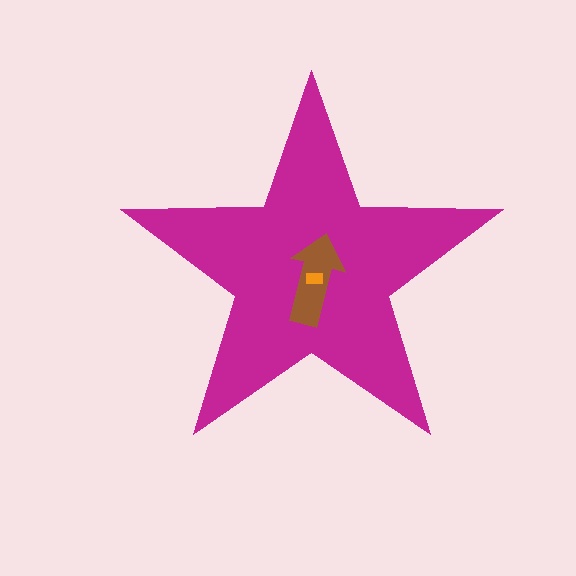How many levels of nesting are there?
3.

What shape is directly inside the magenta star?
The brown arrow.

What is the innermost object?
The orange rectangle.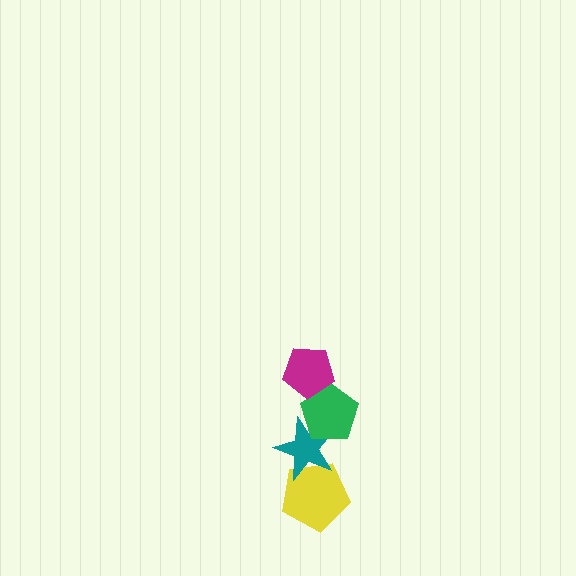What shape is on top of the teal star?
The green pentagon is on top of the teal star.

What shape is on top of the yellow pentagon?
The teal star is on top of the yellow pentagon.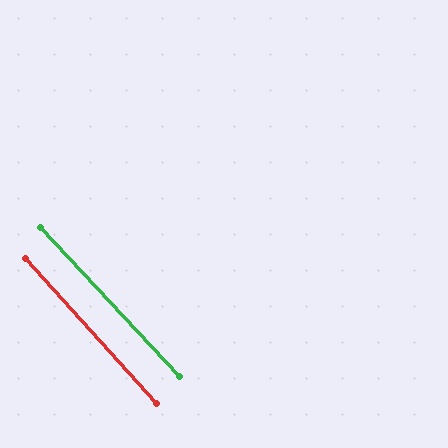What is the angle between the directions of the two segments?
Approximately 1 degree.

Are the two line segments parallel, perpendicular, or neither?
Parallel — their directions differ by only 0.8°.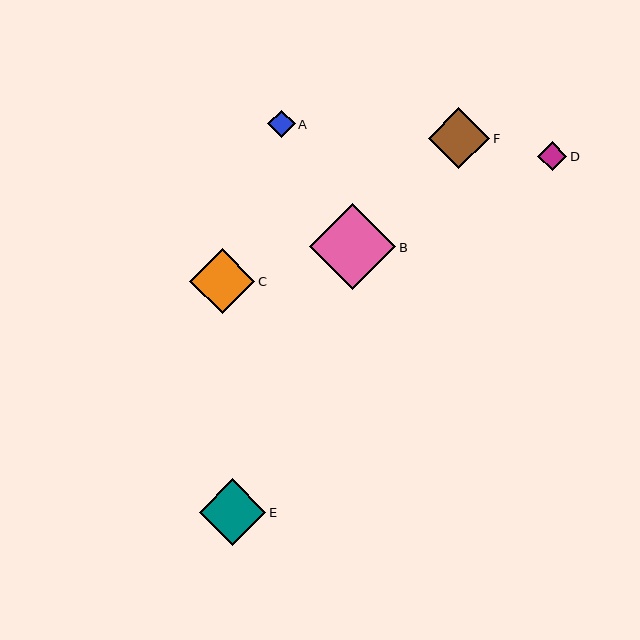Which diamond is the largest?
Diamond B is the largest with a size of approximately 86 pixels.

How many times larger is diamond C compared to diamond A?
Diamond C is approximately 2.4 times the size of diamond A.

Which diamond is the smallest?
Diamond A is the smallest with a size of approximately 28 pixels.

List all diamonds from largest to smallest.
From largest to smallest: B, E, C, F, D, A.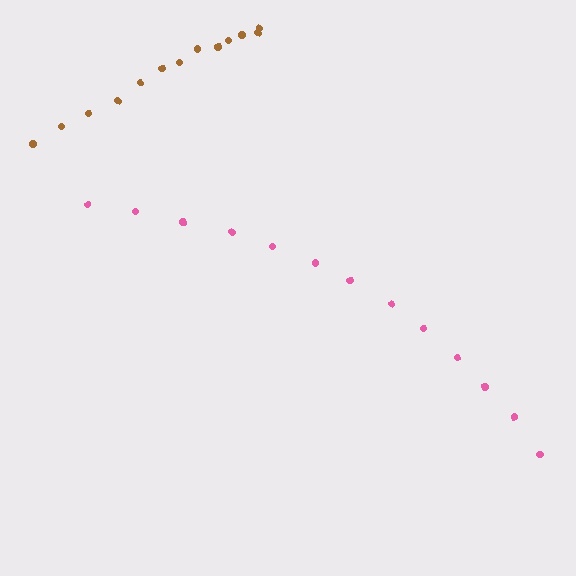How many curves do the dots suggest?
There are 2 distinct paths.